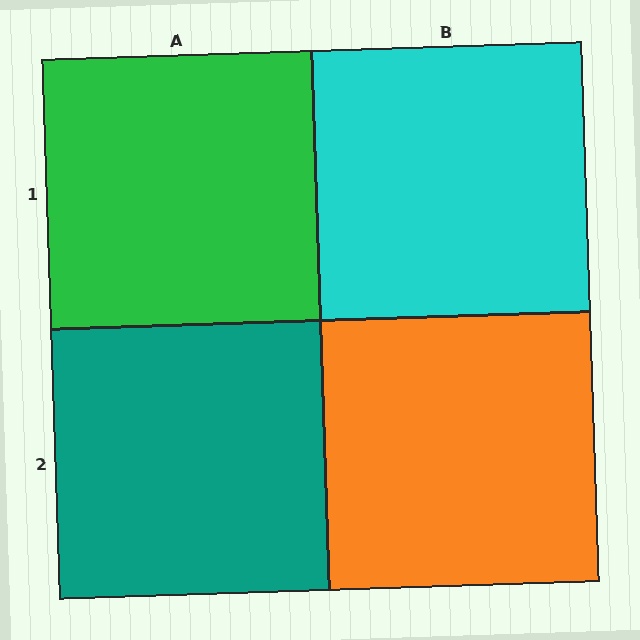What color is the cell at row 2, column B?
Orange.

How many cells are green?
1 cell is green.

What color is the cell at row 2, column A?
Teal.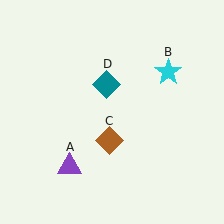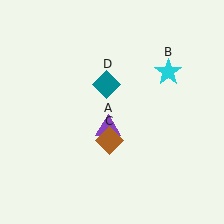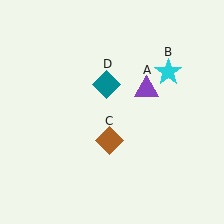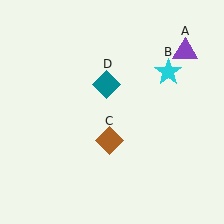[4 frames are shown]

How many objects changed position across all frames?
1 object changed position: purple triangle (object A).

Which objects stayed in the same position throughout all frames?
Cyan star (object B) and brown diamond (object C) and teal diamond (object D) remained stationary.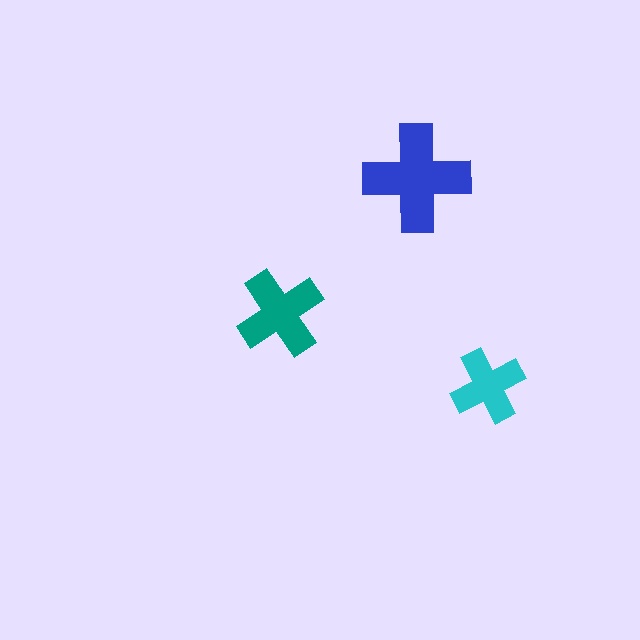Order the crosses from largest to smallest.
the blue one, the teal one, the cyan one.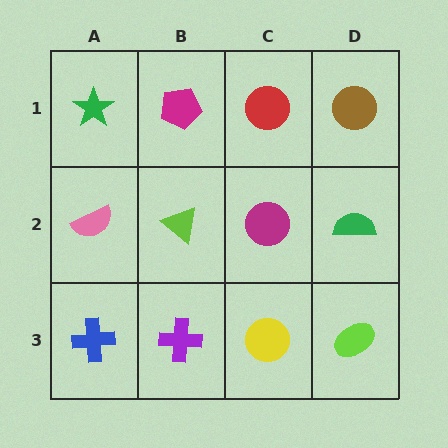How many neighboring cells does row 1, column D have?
2.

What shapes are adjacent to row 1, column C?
A magenta circle (row 2, column C), a magenta pentagon (row 1, column B), a brown circle (row 1, column D).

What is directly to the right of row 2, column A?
A lime triangle.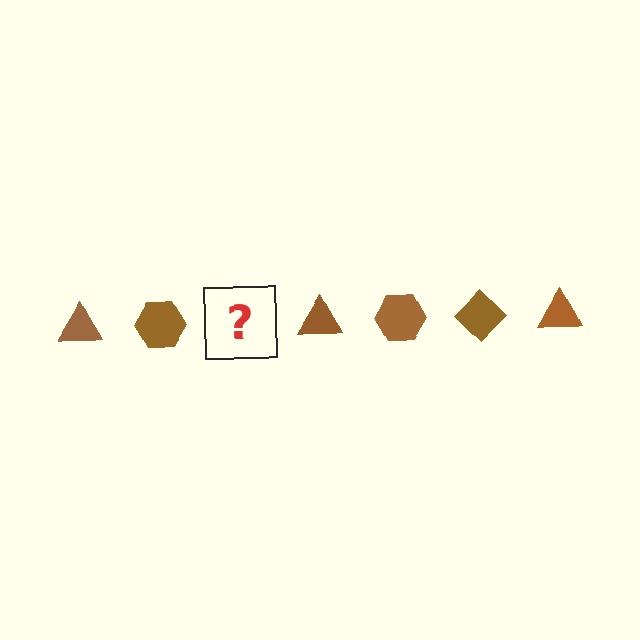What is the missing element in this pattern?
The missing element is a brown diamond.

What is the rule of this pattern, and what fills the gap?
The rule is that the pattern cycles through triangle, hexagon, diamond shapes in brown. The gap should be filled with a brown diamond.